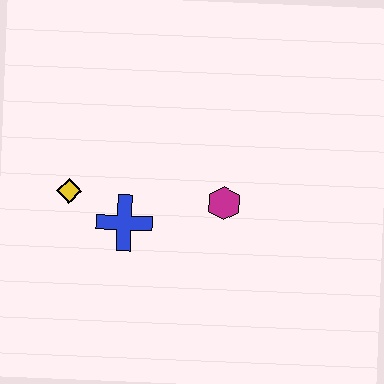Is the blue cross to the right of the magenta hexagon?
No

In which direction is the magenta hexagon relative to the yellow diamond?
The magenta hexagon is to the right of the yellow diamond.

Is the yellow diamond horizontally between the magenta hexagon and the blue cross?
No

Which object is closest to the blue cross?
The yellow diamond is closest to the blue cross.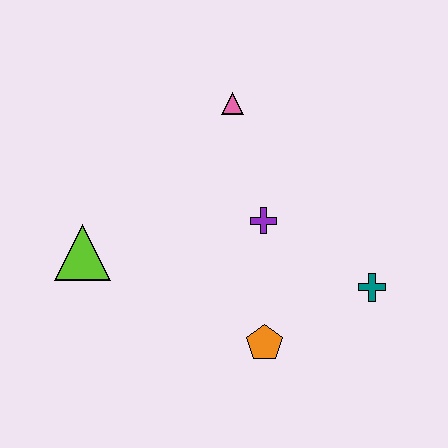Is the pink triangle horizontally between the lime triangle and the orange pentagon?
Yes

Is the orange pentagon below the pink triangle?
Yes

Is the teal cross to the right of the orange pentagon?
Yes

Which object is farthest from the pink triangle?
The orange pentagon is farthest from the pink triangle.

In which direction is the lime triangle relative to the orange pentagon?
The lime triangle is to the left of the orange pentagon.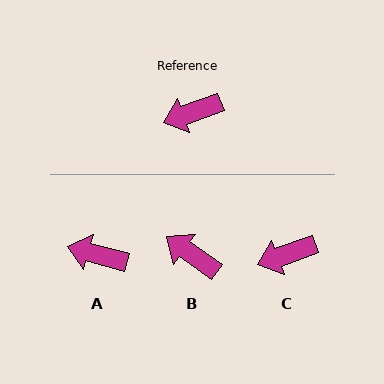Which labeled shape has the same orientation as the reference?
C.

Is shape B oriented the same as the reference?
No, it is off by about 55 degrees.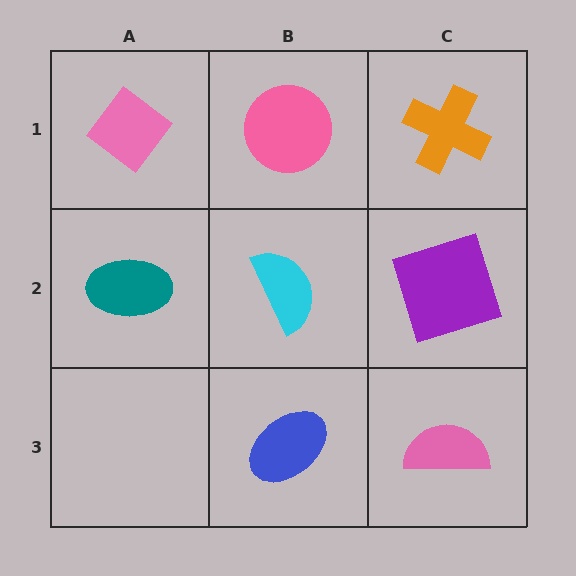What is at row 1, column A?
A pink diamond.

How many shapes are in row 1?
3 shapes.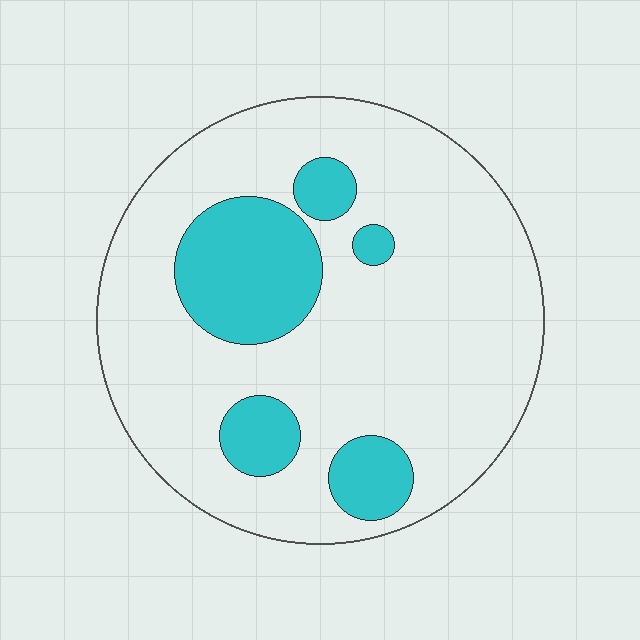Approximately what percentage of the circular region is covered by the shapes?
Approximately 20%.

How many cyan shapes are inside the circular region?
5.